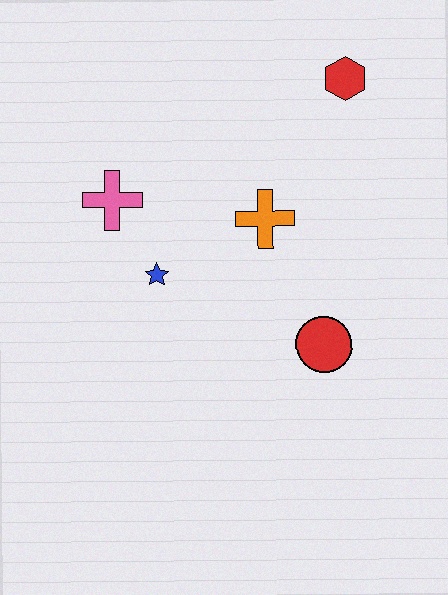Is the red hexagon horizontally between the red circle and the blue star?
No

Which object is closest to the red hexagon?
The orange cross is closest to the red hexagon.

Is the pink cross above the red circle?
Yes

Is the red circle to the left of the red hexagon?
Yes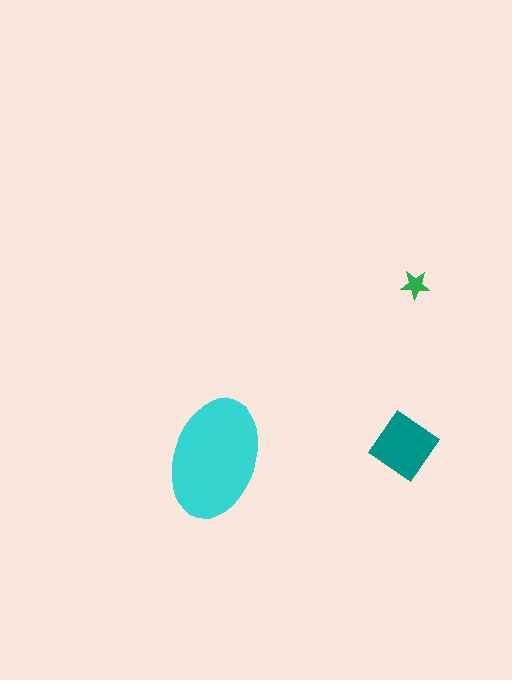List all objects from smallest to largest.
The green star, the teal diamond, the cyan ellipse.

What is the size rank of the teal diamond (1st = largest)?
2nd.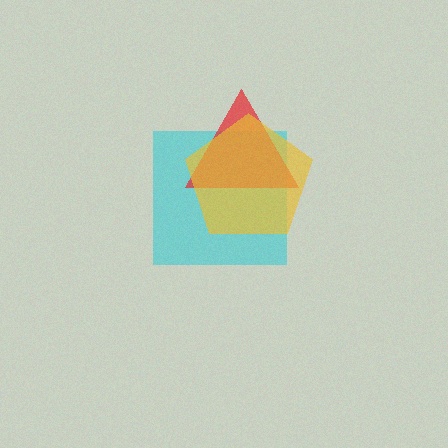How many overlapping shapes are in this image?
There are 3 overlapping shapes in the image.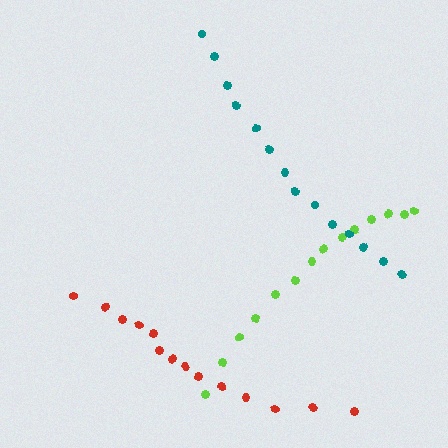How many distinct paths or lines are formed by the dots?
There are 3 distinct paths.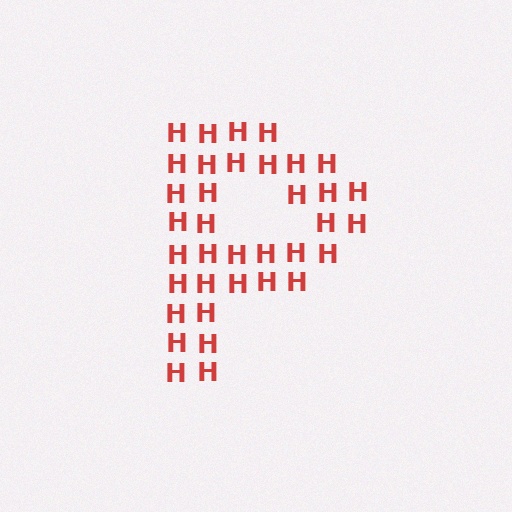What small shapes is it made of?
It is made of small letter H's.